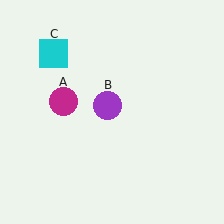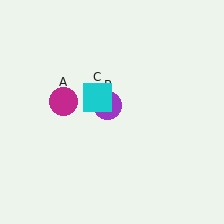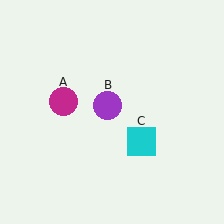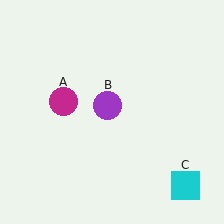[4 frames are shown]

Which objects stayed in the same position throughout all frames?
Magenta circle (object A) and purple circle (object B) remained stationary.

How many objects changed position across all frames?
1 object changed position: cyan square (object C).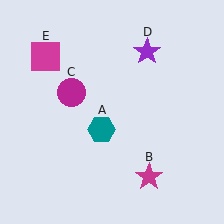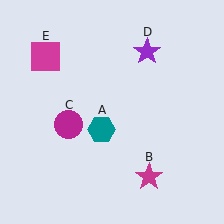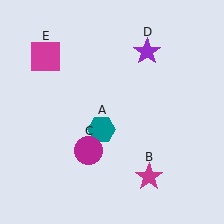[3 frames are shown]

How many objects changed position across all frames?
1 object changed position: magenta circle (object C).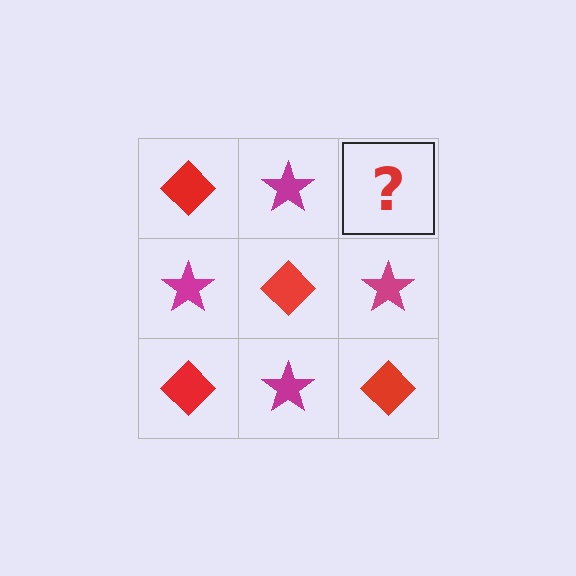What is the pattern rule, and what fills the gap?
The rule is that it alternates red diamond and magenta star in a checkerboard pattern. The gap should be filled with a red diamond.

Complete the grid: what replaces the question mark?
The question mark should be replaced with a red diamond.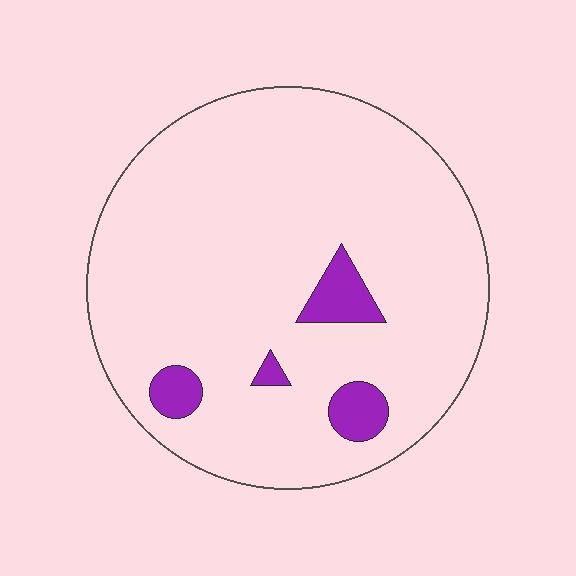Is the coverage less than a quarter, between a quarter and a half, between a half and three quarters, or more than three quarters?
Less than a quarter.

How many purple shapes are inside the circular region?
4.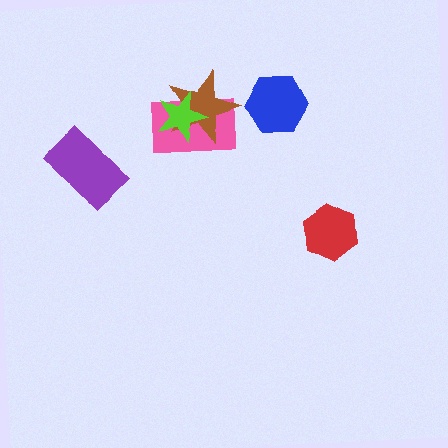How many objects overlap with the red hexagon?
0 objects overlap with the red hexagon.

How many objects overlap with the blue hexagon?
0 objects overlap with the blue hexagon.